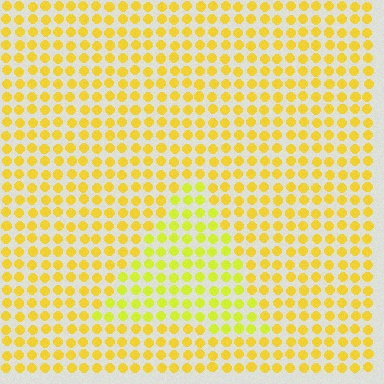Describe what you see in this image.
The image is filled with small yellow elements in a uniform arrangement. A triangle-shaped region is visible where the elements are tinted to a slightly different hue, forming a subtle color boundary.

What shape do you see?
I see a triangle.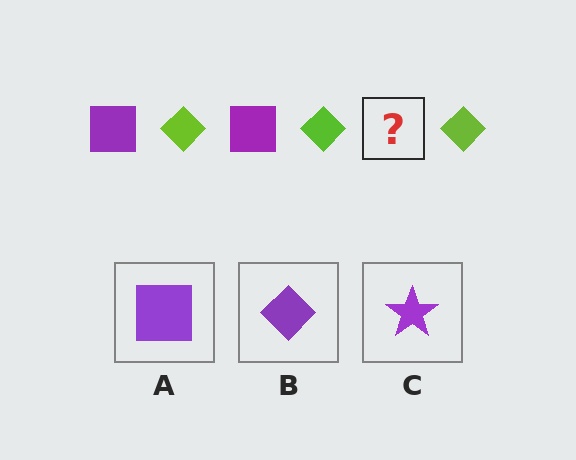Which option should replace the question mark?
Option A.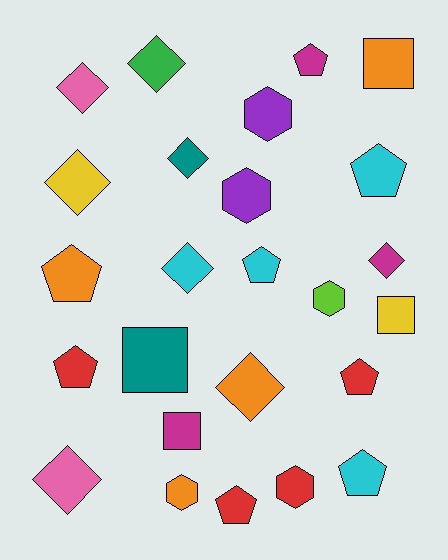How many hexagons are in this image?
There are 5 hexagons.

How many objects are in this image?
There are 25 objects.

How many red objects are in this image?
There are 4 red objects.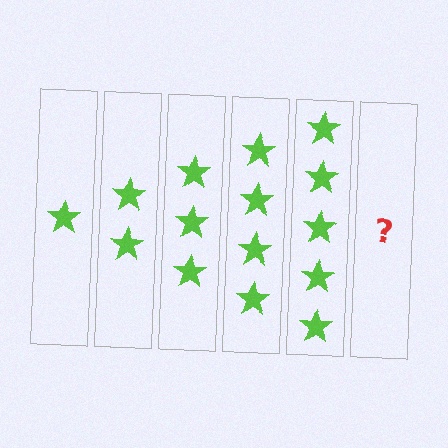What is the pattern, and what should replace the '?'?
The pattern is that each step adds one more star. The '?' should be 6 stars.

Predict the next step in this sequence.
The next step is 6 stars.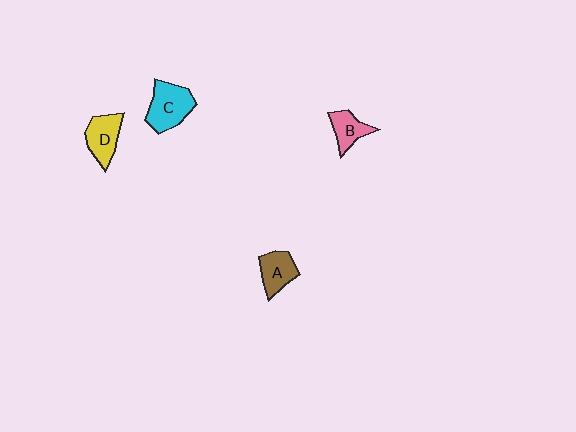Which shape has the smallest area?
Shape B (pink).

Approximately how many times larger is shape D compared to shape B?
Approximately 1.3 times.